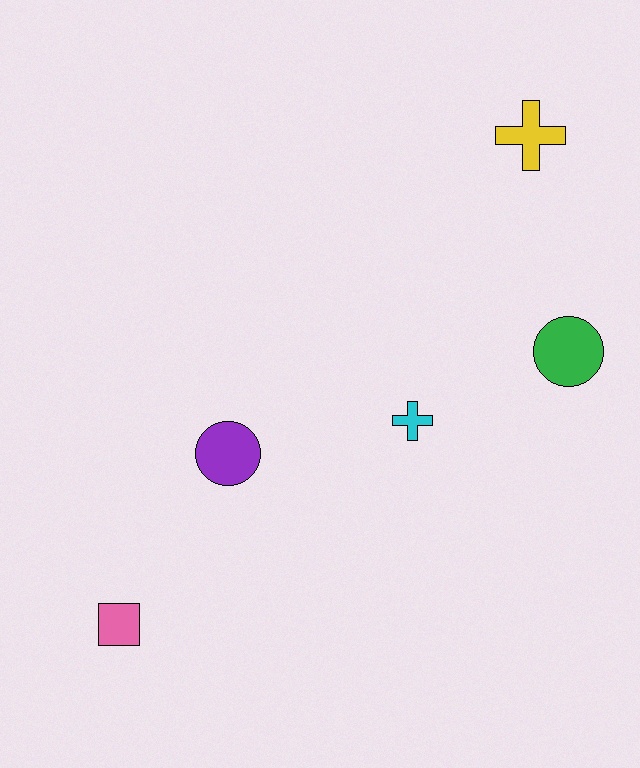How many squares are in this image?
There is 1 square.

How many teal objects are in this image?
There are no teal objects.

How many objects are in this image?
There are 5 objects.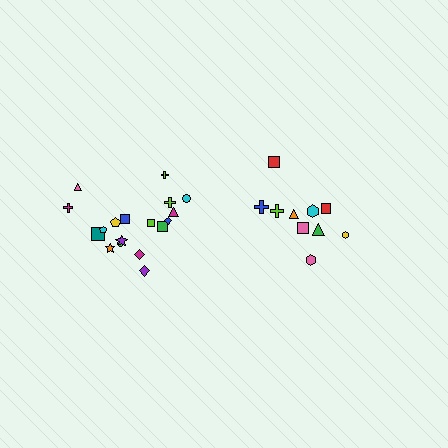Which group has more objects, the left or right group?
The left group.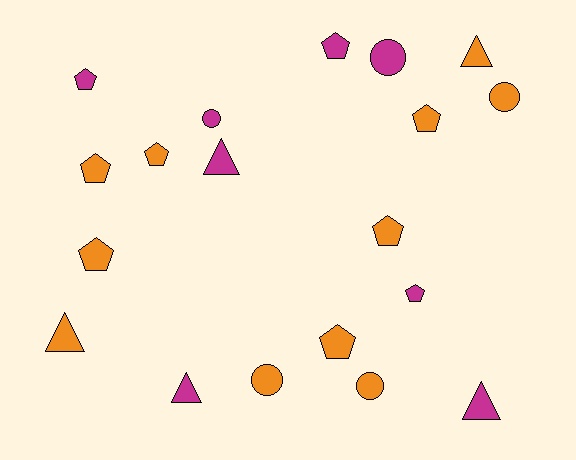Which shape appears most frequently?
Pentagon, with 9 objects.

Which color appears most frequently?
Orange, with 11 objects.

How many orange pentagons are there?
There are 6 orange pentagons.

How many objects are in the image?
There are 19 objects.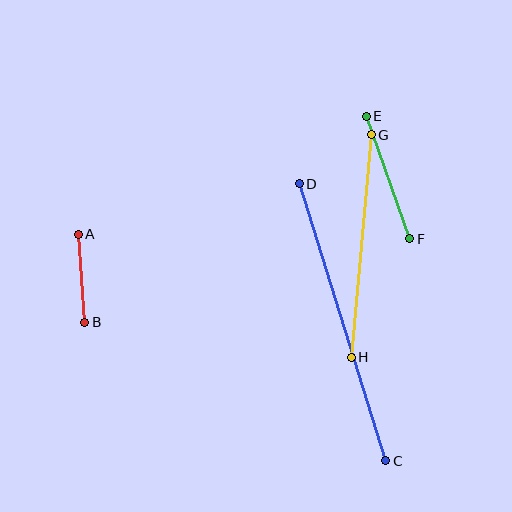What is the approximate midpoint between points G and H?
The midpoint is at approximately (361, 246) pixels.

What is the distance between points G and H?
The distance is approximately 223 pixels.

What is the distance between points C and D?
The distance is approximately 290 pixels.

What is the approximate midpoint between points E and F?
The midpoint is at approximately (388, 177) pixels.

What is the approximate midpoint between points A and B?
The midpoint is at approximately (81, 278) pixels.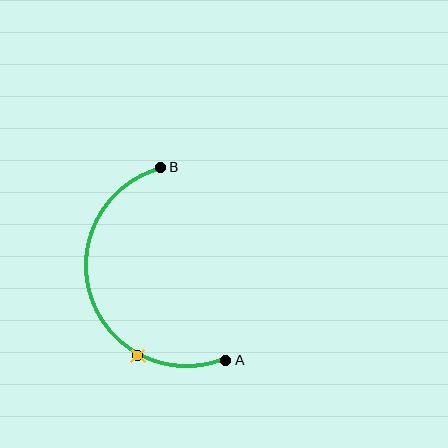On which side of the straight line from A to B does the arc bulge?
The arc bulges to the left of the straight line connecting A and B.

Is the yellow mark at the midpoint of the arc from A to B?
No. The yellow mark lies on the arc but is closer to endpoint A. The arc midpoint would be at the point on the curve equidistant along the arc from both A and B.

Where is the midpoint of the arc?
The arc midpoint is the point on the curve farthest from the straight line joining A and B. It sits to the left of that line.